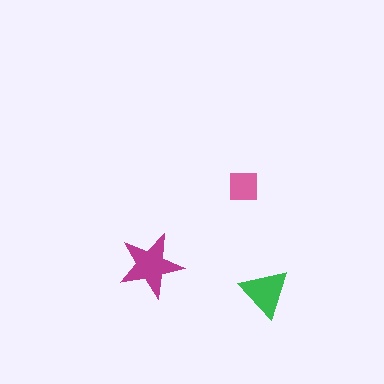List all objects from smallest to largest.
The pink square, the green triangle, the magenta star.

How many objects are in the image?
There are 3 objects in the image.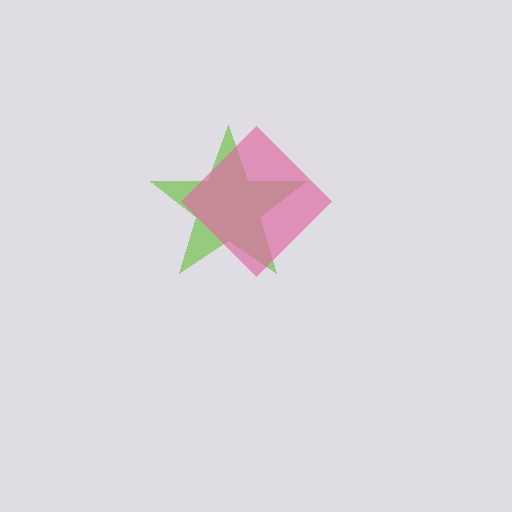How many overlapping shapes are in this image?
There are 2 overlapping shapes in the image.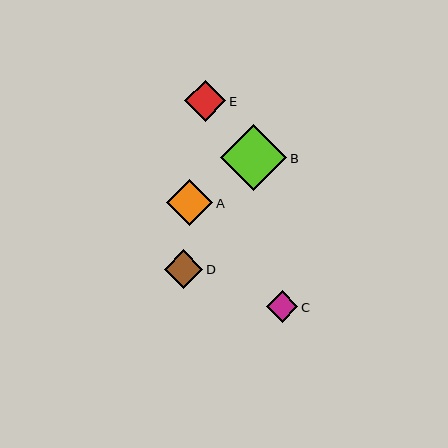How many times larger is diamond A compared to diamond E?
Diamond A is approximately 1.1 times the size of diamond E.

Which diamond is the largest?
Diamond B is the largest with a size of approximately 66 pixels.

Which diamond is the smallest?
Diamond C is the smallest with a size of approximately 31 pixels.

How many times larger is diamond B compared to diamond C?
Diamond B is approximately 2.1 times the size of diamond C.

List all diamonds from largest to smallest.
From largest to smallest: B, A, E, D, C.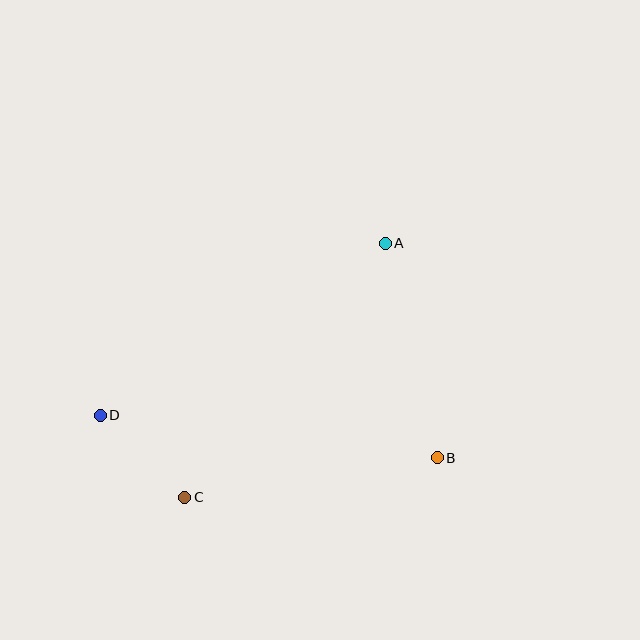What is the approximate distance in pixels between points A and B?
The distance between A and B is approximately 221 pixels.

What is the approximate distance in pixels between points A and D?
The distance between A and D is approximately 332 pixels.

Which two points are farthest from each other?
Points B and D are farthest from each other.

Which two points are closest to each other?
Points C and D are closest to each other.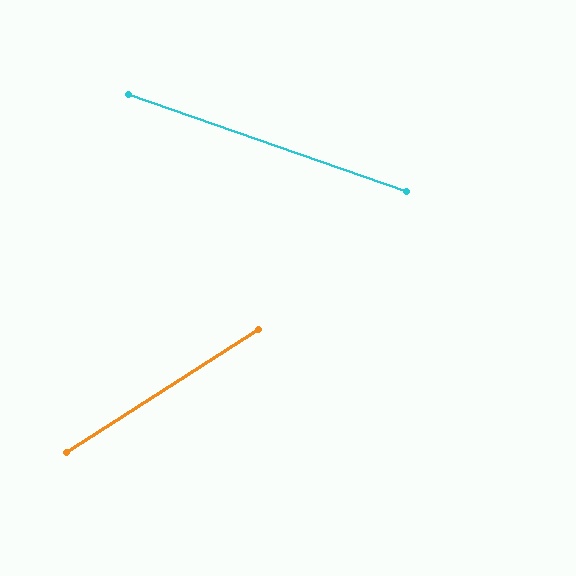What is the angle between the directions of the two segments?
Approximately 52 degrees.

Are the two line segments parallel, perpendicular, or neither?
Neither parallel nor perpendicular — they differ by about 52°.